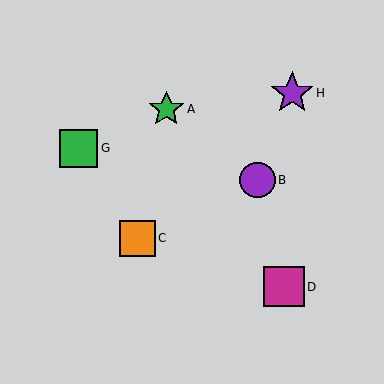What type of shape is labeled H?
Shape H is a purple star.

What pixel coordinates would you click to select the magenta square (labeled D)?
Click at (284, 287) to select the magenta square D.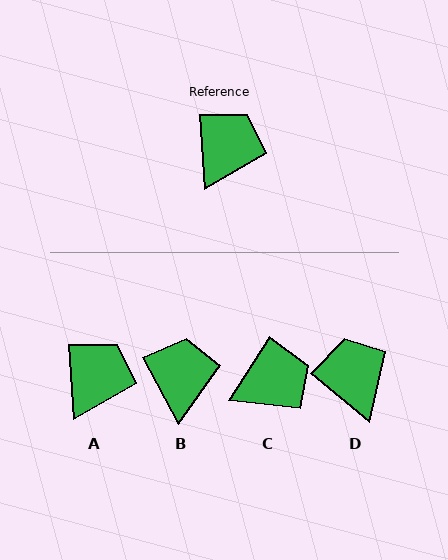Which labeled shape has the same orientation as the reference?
A.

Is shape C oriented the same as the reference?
No, it is off by about 36 degrees.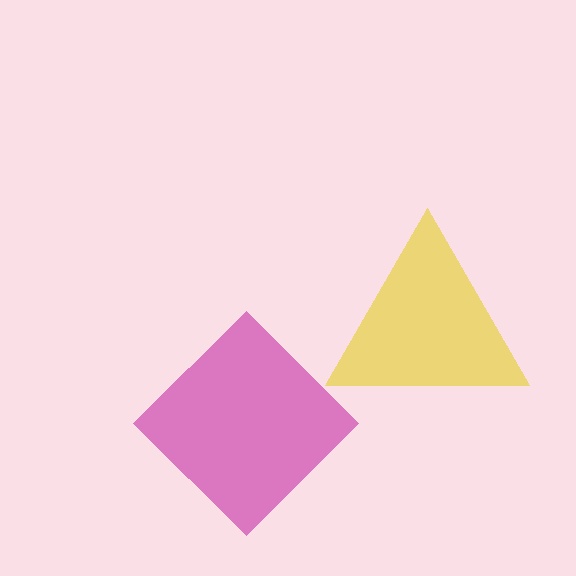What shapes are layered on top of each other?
The layered shapes are: a yellow triangle, a magenta diamond.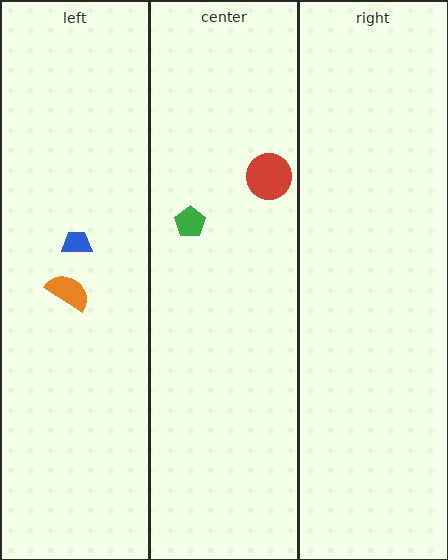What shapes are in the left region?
The blue trapezoid, the orange semicircle.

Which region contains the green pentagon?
The center region.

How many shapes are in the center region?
2.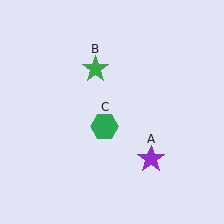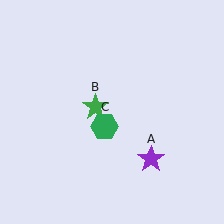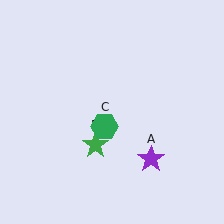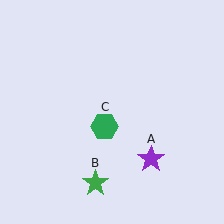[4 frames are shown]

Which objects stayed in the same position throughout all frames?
Purple star (object A) and green hexagon (object C) remained stationary.